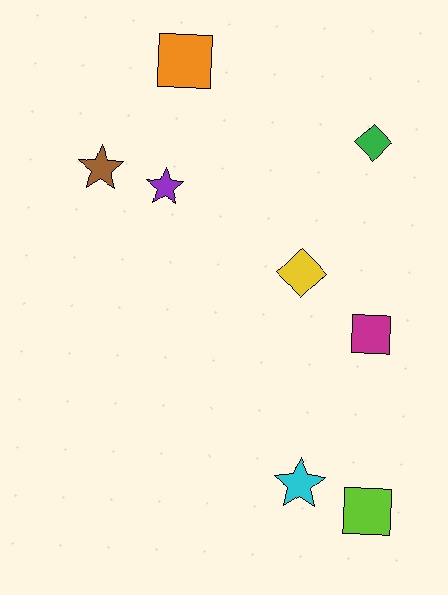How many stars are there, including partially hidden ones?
There are 3 stars.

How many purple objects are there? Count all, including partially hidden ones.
There is 1 purple object.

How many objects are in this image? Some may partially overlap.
There are 8 objects.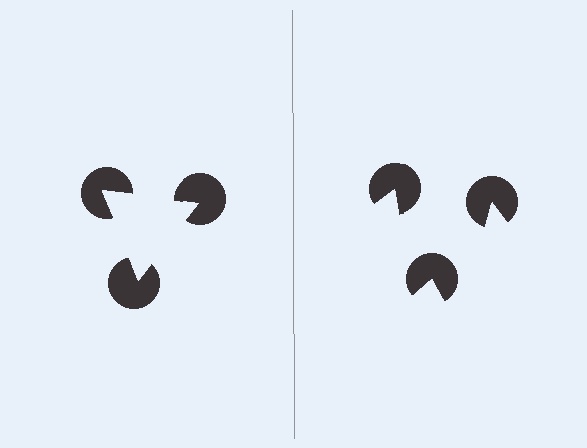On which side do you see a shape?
An illusory triangle appears on the left side. On the right side the wedge cuts are rotated, so no coherent shape forms.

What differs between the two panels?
The pac-man discs are positioned identically on both sides; only the wedge orientations differ. On the left they align to a triangle; on the right they are misaligned.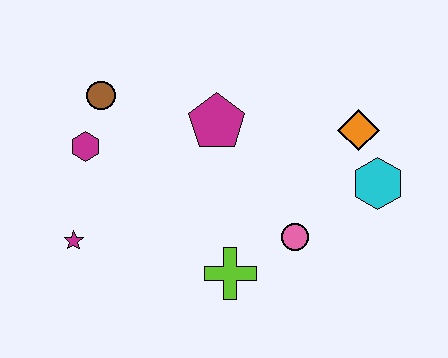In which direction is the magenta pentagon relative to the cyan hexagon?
The magenta pentagon is to the left of the cyan hexagon.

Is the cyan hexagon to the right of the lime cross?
Yes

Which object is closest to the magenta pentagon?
The brown circle is closest to the magenta pentagon.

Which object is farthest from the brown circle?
The cyan hexagon is farthest from the brown circle.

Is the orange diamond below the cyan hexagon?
No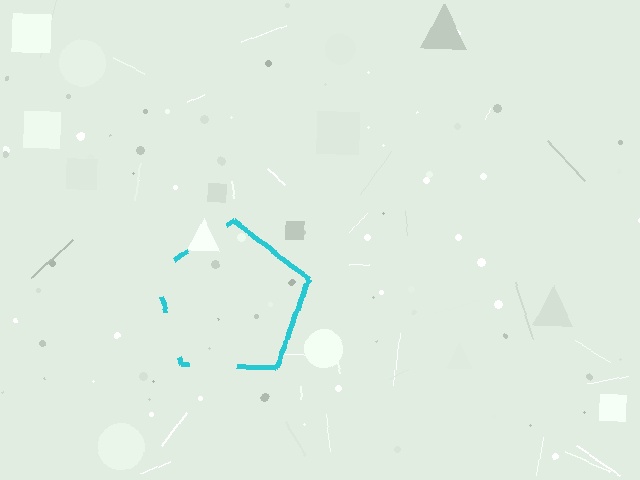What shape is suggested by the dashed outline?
The dashed outline suggests a pentagon.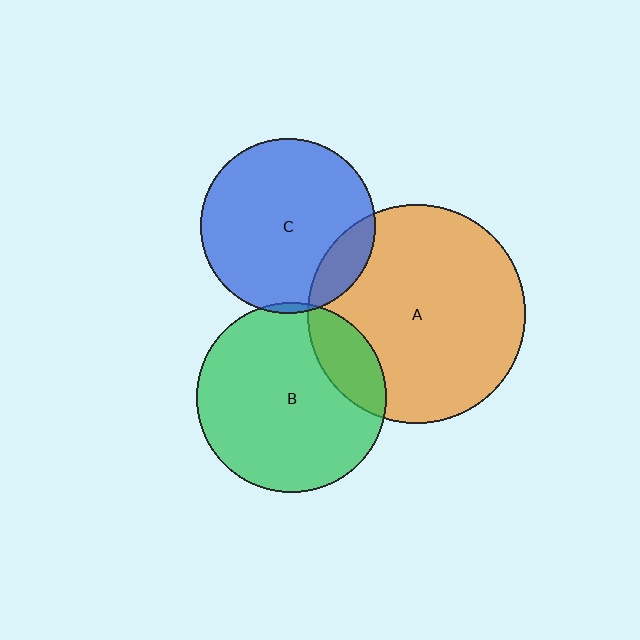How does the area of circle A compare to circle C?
Approximately 1.5 times.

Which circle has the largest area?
Circle A (orange).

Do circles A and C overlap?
Yes.